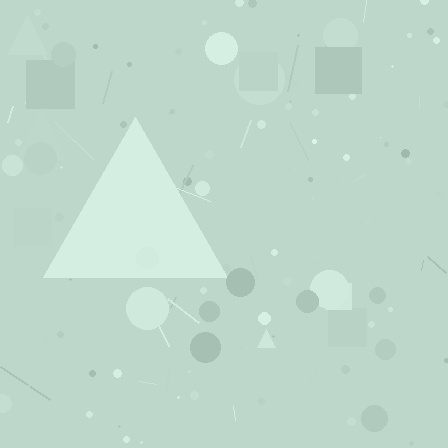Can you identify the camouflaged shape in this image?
The camouflaged shape is a triangle.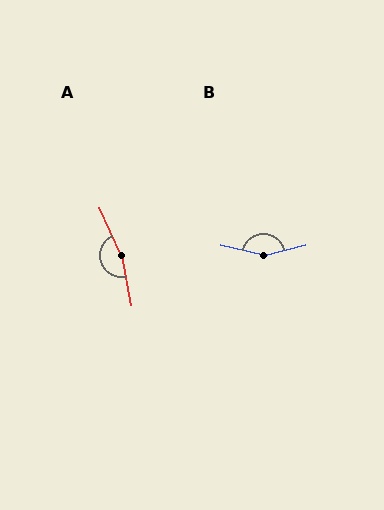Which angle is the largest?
A, at approximately 167 degrees.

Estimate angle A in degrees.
Approximately 167 degrees.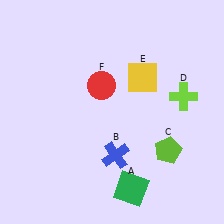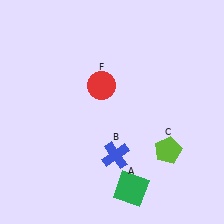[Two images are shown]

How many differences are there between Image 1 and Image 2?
There are 2 differences between the two images.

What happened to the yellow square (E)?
The yellow square (E) was removed in Image 2. It was in the top-right area of Image 1.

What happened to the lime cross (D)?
The lime cross (D) was removed in Image 2. It was in the top-right area of Image 1.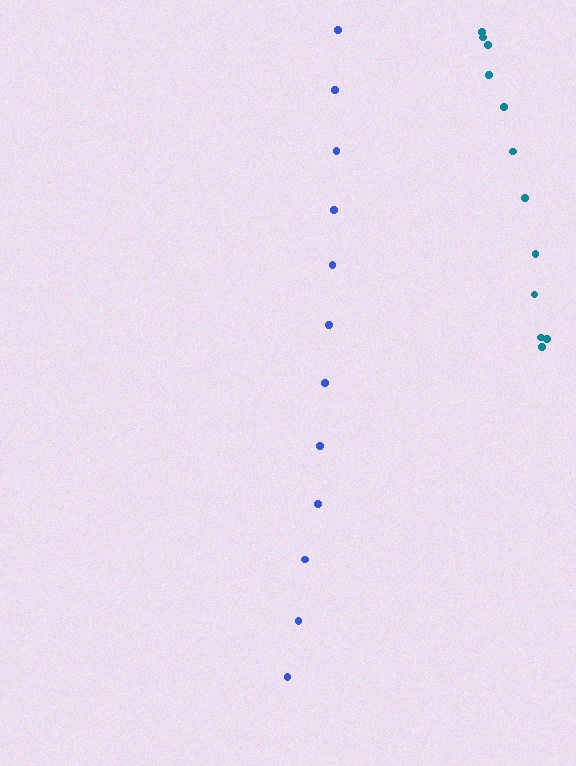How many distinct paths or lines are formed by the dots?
There are 2 distinct paths.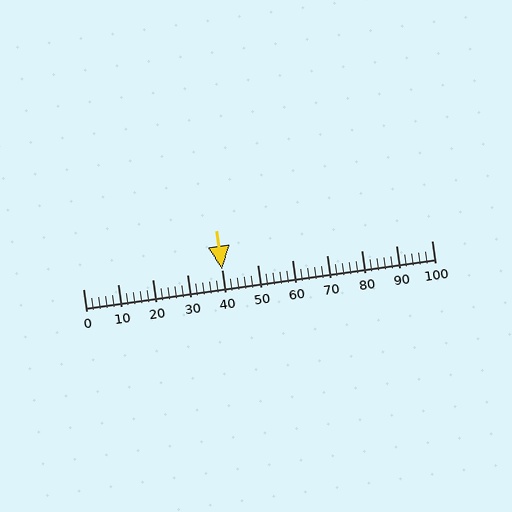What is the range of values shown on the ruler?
The ruler shows values from 0 to 100.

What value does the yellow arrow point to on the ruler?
The yellow arrow points to approximately 40.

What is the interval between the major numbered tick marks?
The major tick marks are spaced 10 units apart.